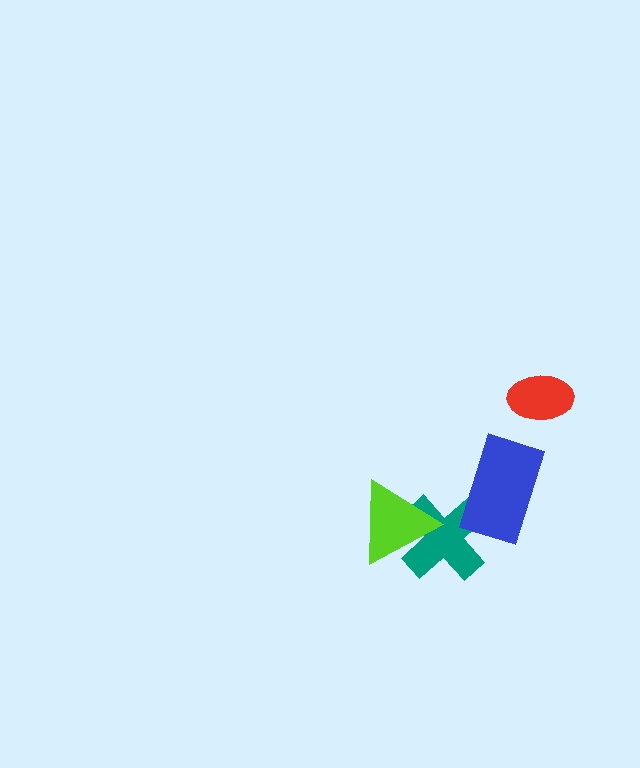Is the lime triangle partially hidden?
No, no other shape covers it.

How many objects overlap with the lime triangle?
1 object overlaps with the lime triangle.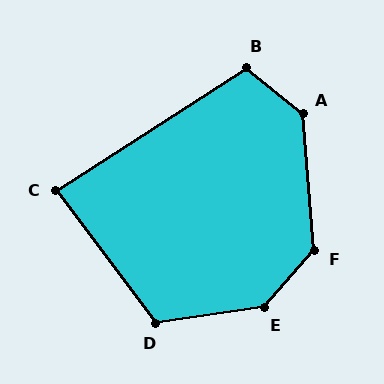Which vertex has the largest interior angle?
E, at approximately 140 degrees.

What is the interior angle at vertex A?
Approximately 134 degrees (obtuse).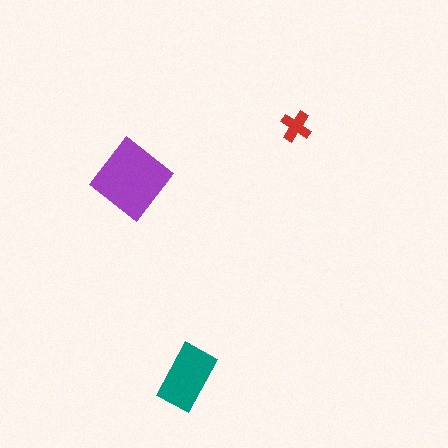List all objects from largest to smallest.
The purple diamond, the teal rectangle, the red cross.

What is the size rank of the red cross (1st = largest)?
3rd.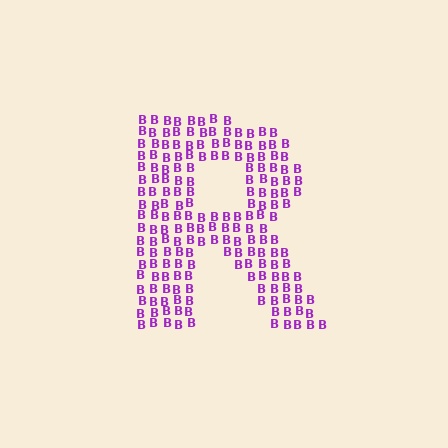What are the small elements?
The small elements are letter B's.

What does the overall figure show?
The overall figure shows the letter R.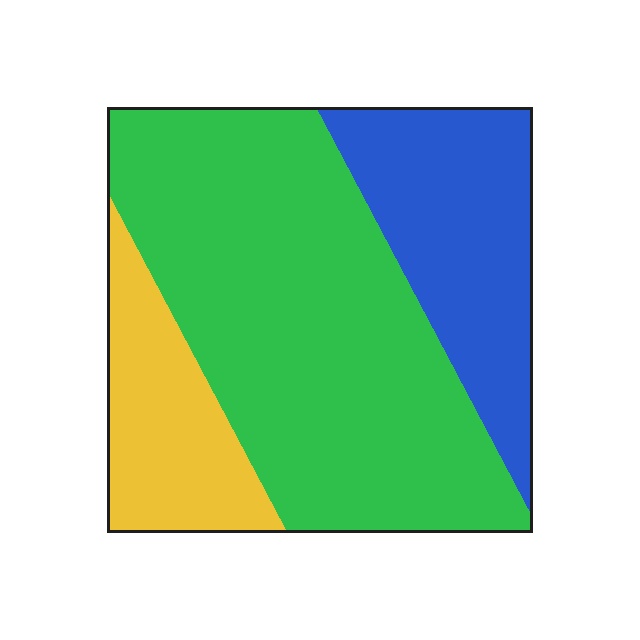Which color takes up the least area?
Yellow, at roughly 15%.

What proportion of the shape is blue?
Blue covers 25% of the shape.